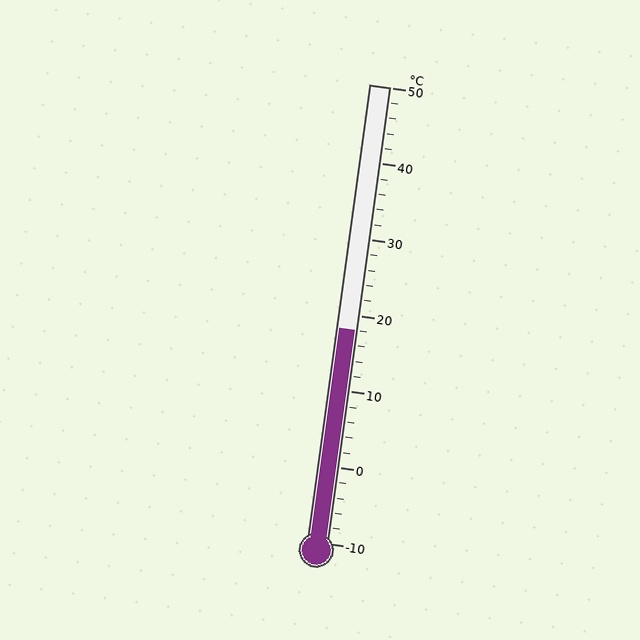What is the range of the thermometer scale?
The thermometer scale ranges from -10°C to 50°C.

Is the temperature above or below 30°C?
The temperature is below 30°C.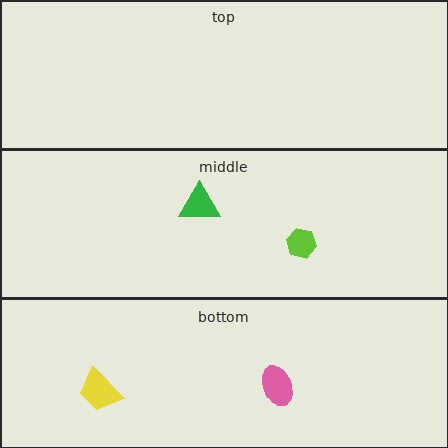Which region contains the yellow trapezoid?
The bottom region.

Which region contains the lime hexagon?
The middle region.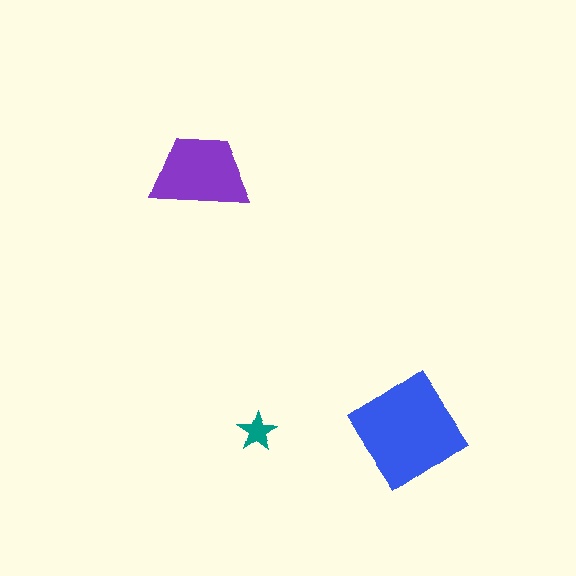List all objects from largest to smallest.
The blue diamond, the purple trapezoid, the teal star.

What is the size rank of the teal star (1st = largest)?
3rd.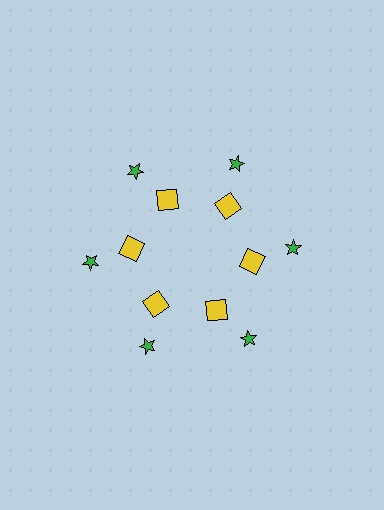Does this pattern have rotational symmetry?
Yes, this pattern has 6-fold rotational symmetry. It looks the same after rotating 60 degrees around the center.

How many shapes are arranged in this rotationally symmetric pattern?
There are 12 shapes, arranged in 6 groups of 2.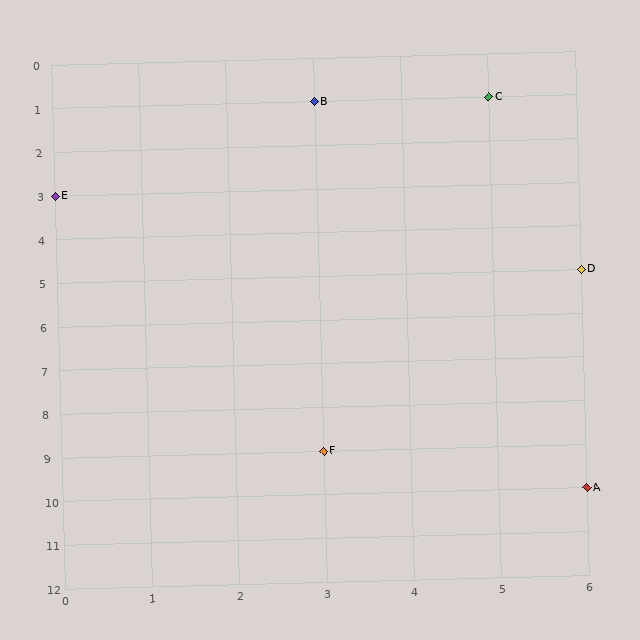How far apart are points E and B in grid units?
Points E and B are 3 columns and 2 rows apart (about 3.6 grid units diagonally).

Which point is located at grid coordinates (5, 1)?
Point C is at (5, 1).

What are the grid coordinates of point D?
Point D is at grid coordinates (6, 5).